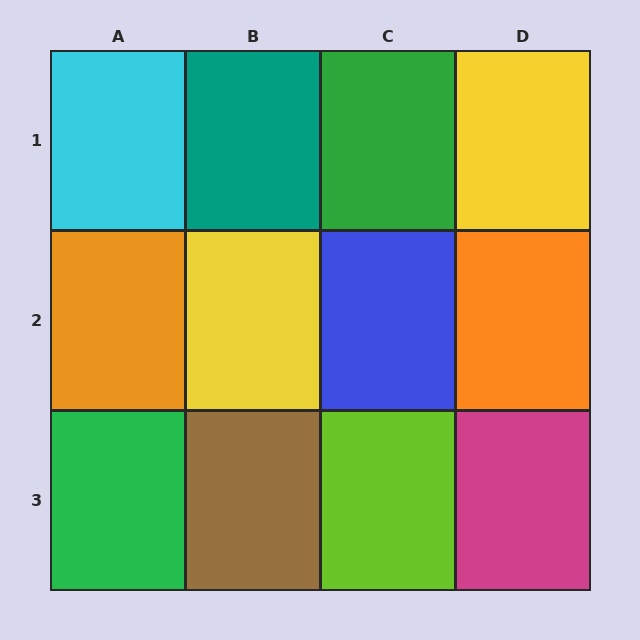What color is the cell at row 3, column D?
Magenta.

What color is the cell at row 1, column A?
Cyan.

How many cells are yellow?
2 cells are yellow.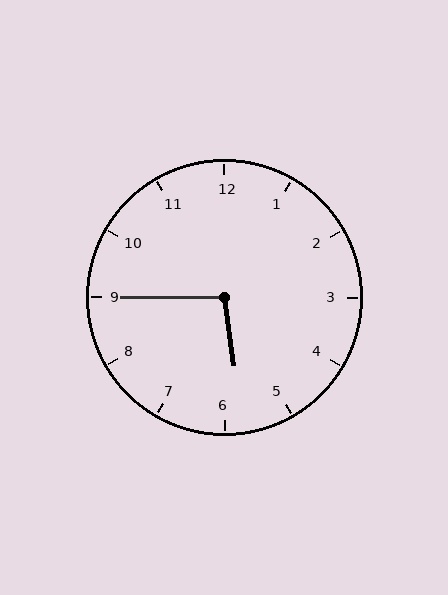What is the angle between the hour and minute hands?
Approximately 98 degrees.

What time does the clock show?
5:45.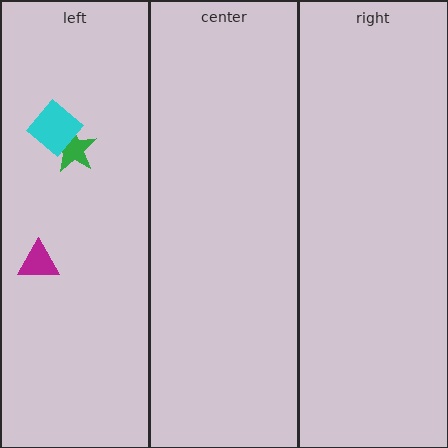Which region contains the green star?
The left region.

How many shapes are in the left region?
3.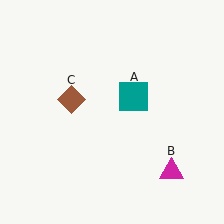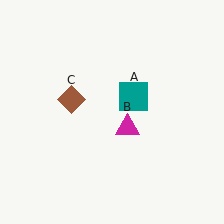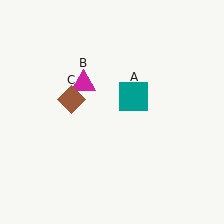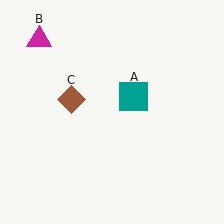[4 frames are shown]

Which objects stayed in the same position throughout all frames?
Teal square (object A) and brown diamond (object C) remained stationary.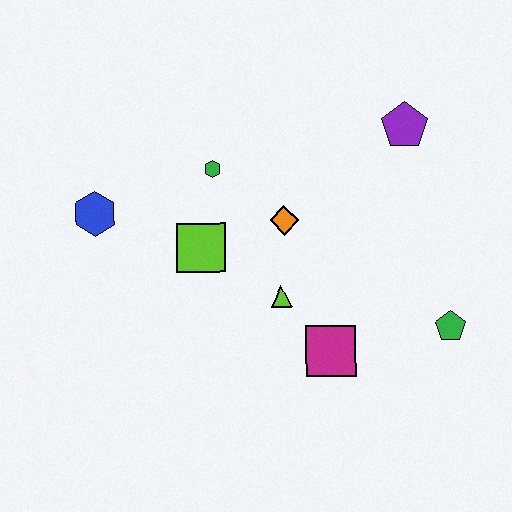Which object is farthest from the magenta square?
The blue hexagon is farthest from the magenta square.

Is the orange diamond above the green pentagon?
Yes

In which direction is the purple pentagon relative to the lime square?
The purple pentagon is to the right of the lime square.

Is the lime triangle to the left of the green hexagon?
No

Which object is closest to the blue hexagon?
The lime square is closest to the blue hexagon.